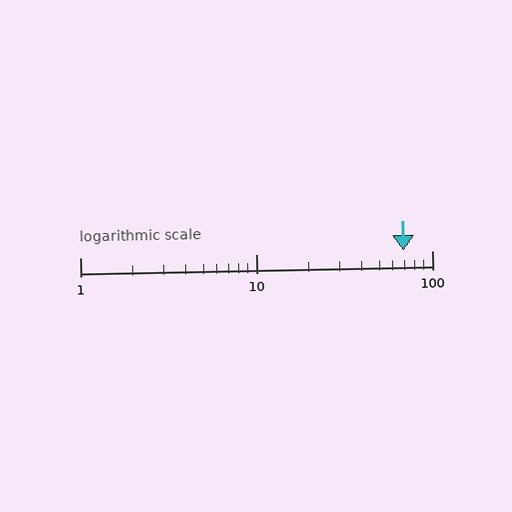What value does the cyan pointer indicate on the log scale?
The pointer indicates approximately 69.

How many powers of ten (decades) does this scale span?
The scale spans 2 decades, from 1 to 100.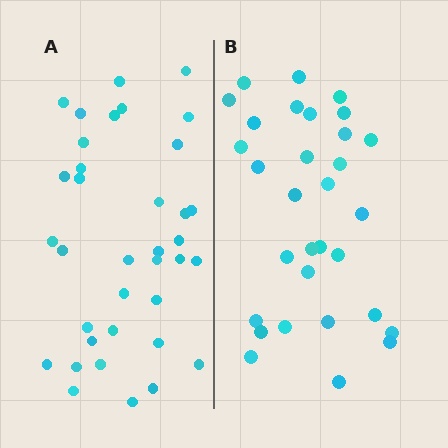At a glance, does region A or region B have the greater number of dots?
Region A (the left region) has more dots.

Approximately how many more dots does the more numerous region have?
Region A has about 5 more dots than region B.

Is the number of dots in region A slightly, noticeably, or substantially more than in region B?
Region A has only slightly more — the two regions are fairly close. The ratio is roughly 1.2 to 1.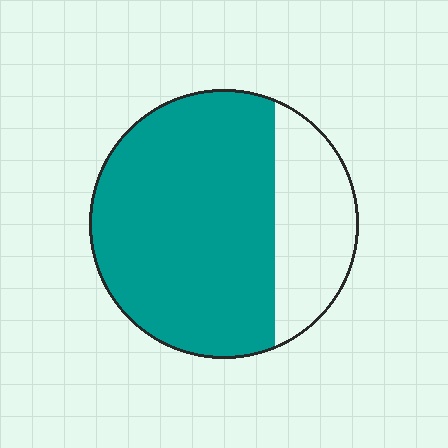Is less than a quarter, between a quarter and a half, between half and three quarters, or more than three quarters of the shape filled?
Between half and three quarters.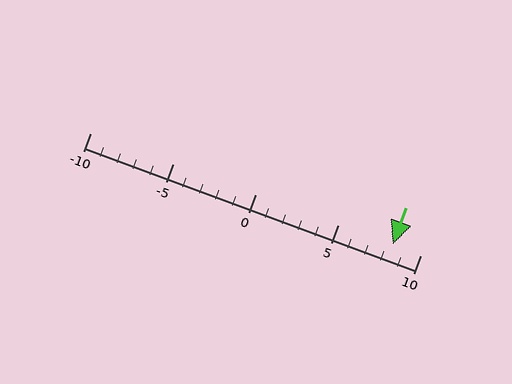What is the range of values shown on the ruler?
The ruler shows values from -10 to 10.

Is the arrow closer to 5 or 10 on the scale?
The arrow is closer to 10.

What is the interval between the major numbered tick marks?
The major tick marks are spaced 5 units apart.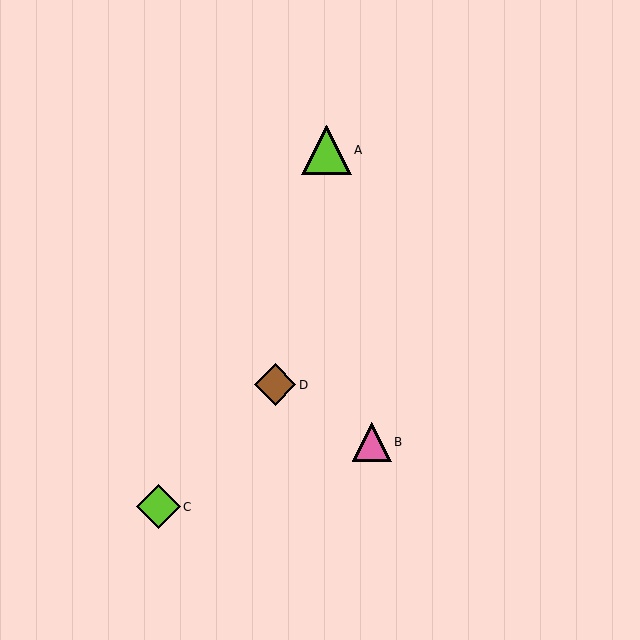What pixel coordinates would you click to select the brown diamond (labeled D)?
Click at (275, 385) to select the brown diamond D.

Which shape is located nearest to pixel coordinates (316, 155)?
The lime triangle (labeled A) at (327, 150) is nearest to that location.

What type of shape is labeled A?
Shape A is a lime triangle.